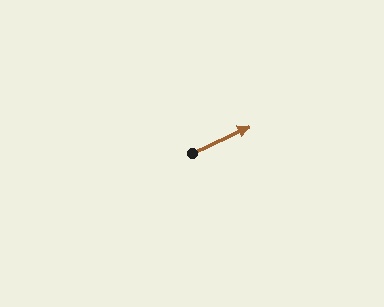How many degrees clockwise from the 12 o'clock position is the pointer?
Approximately 64 degrees.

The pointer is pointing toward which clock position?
Roughly 2 o'clock.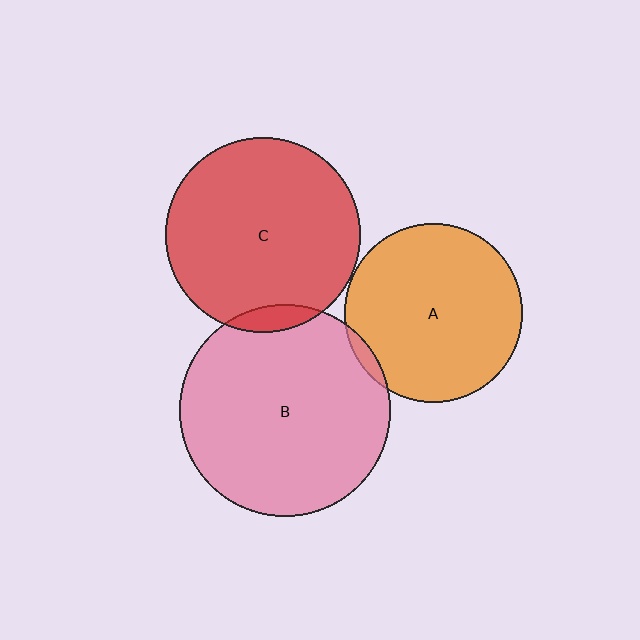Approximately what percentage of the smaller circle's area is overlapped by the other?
Approximately 5%.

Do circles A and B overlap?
Yes.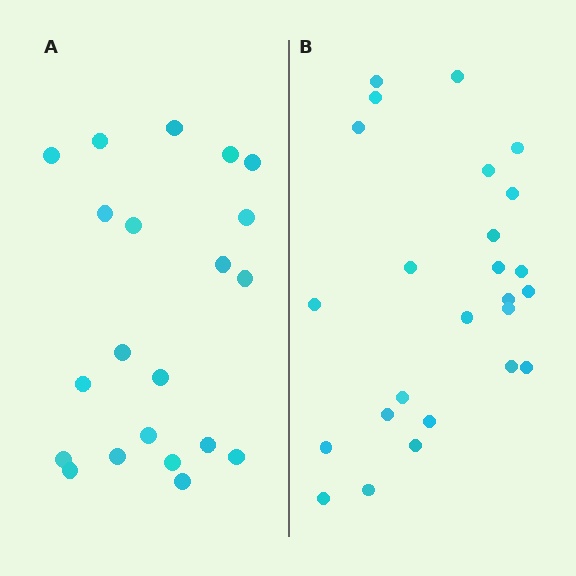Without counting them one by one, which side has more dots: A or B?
Region B (the right region) has more dots.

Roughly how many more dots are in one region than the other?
Region B has about 4 more dots than region A.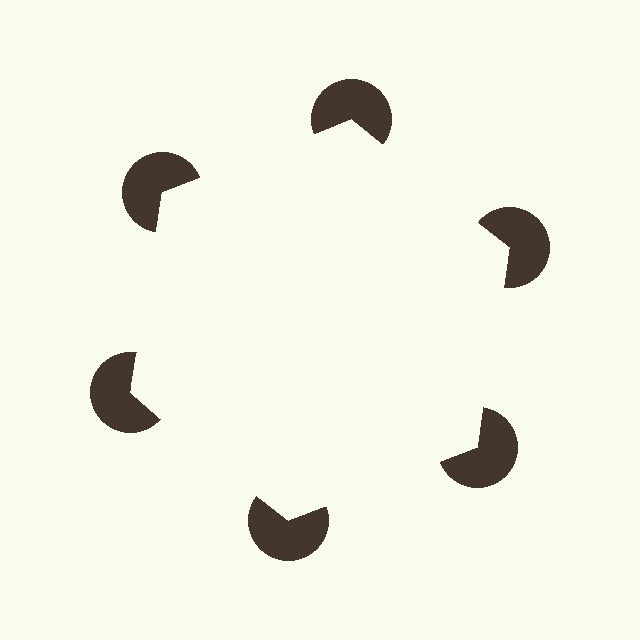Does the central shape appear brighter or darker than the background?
It typically appears slightly brighter than the background, even though no actual brightness change is drawn.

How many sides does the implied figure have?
6 sides.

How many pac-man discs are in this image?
There are 6 — one at each vertex of the illusory hexagon.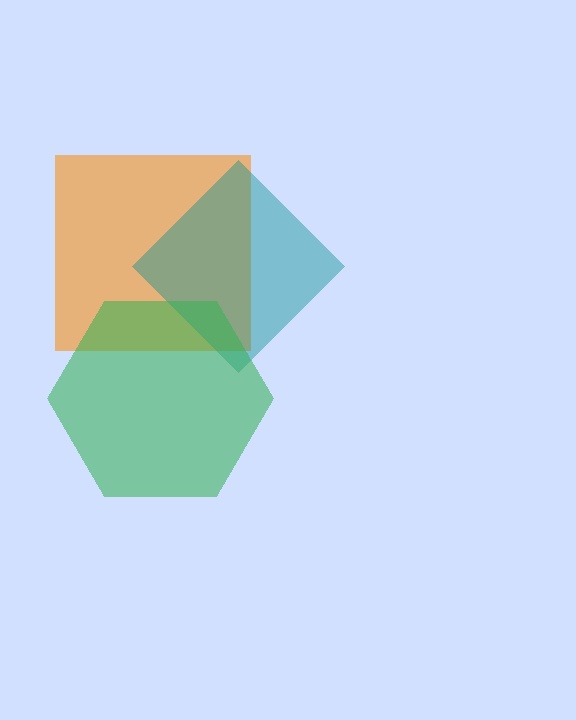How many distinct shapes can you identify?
There are 3 distinct shapes: an orange square, a teal diamond, a green hexagon.